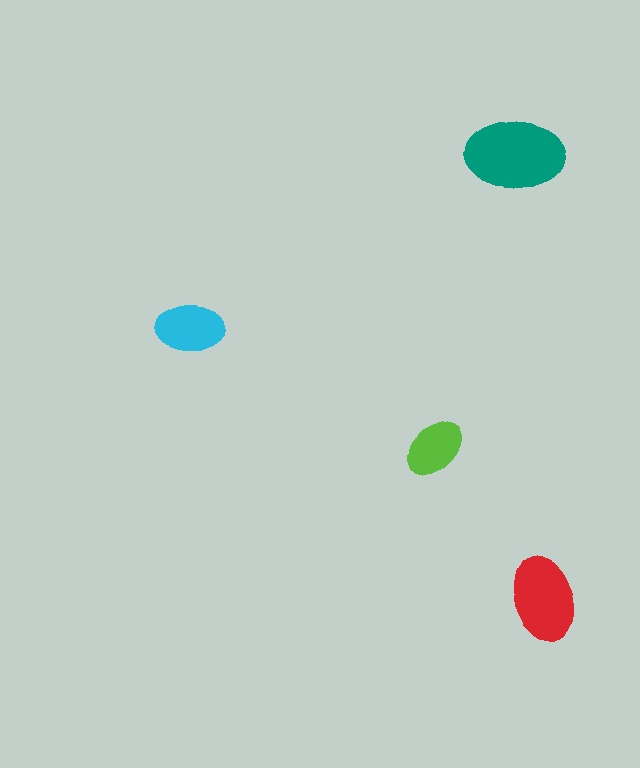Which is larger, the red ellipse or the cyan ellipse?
The red one.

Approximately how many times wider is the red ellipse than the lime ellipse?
About 1.5 times wider.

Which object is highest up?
The teal ellipse is topmost.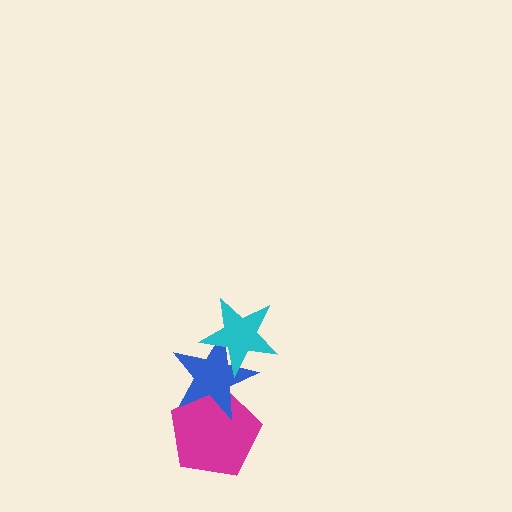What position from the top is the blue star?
The blue star is 2nd from the top.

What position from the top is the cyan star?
The cyan star is 1st from the top.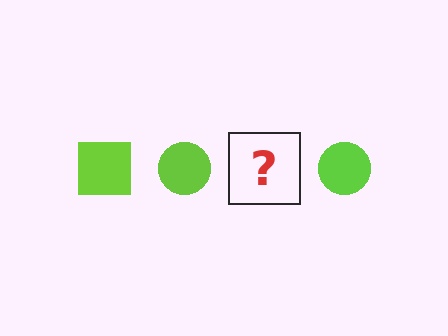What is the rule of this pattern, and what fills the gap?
The rule is that the pattern cycles through square, circle shapes in lime. The gap should be filled with a lime square.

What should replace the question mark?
The question mark should be replaced with a lime square.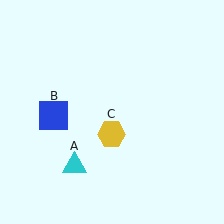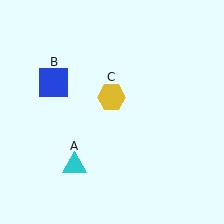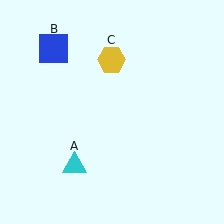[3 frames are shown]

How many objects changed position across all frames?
2 objects changed position: blue square (object B), yellow hexagon (object C).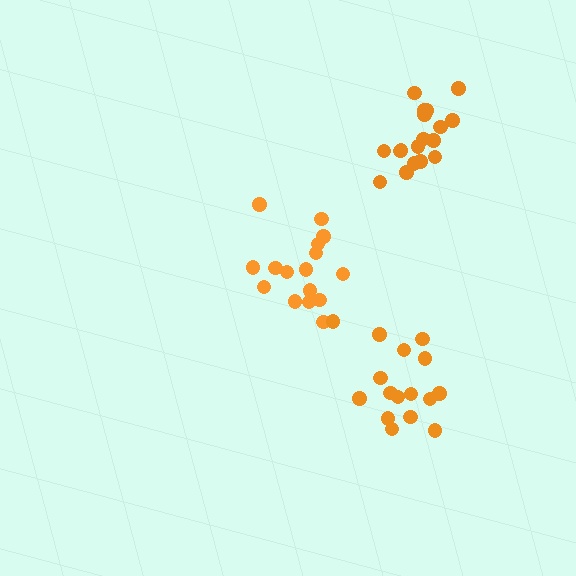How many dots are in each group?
Group 1: 16 dots, Group 2: 16 dots, Group 3: 18 dots (50 total).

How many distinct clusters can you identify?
There are 3 distinct clusters.